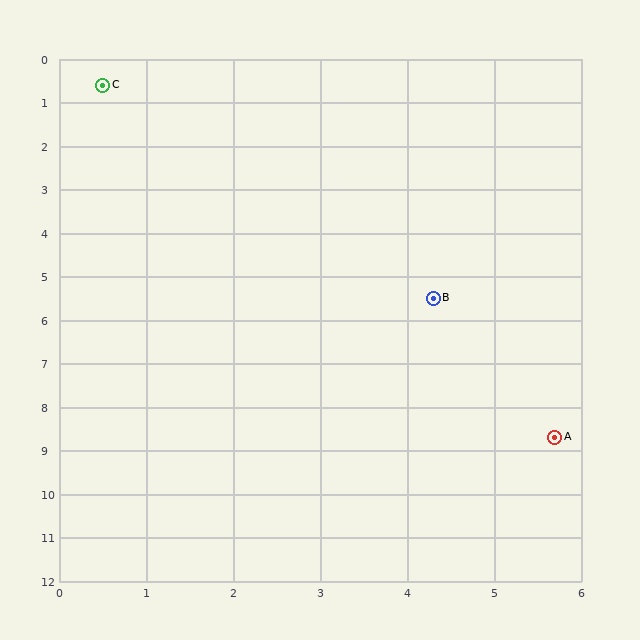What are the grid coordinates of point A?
Point A is at approximately (5.7, 8.7).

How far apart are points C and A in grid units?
Points C and A are about 9.6 grid units apart.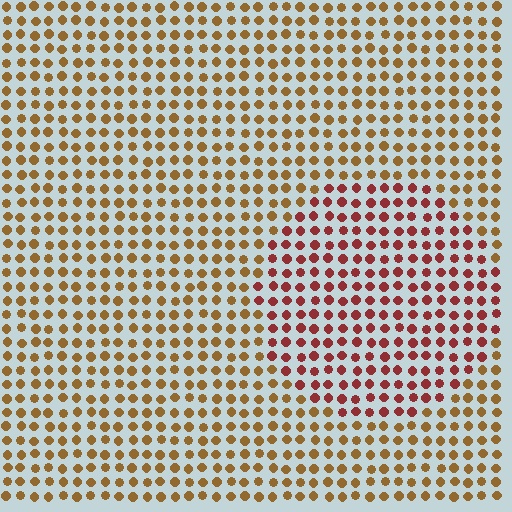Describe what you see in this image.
The image is filled with small brown elements in a uniform arrangement. A circle-shaped region is visible where the elements are tinted to a slightly different hue, forming a subtle color boundary.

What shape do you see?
I see a circle.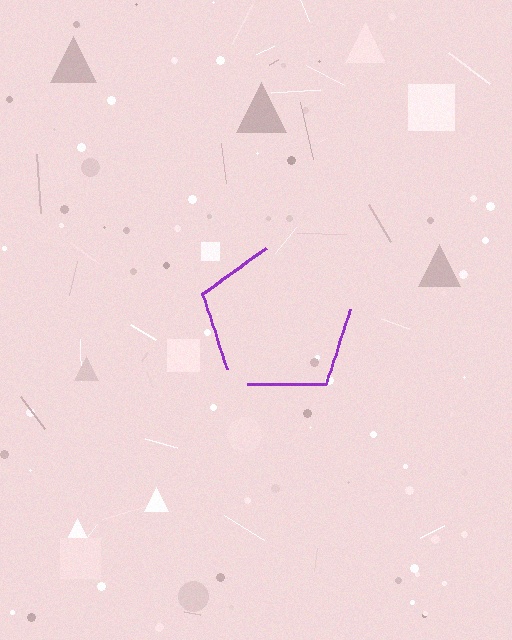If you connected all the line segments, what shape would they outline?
They would outline a pentagon.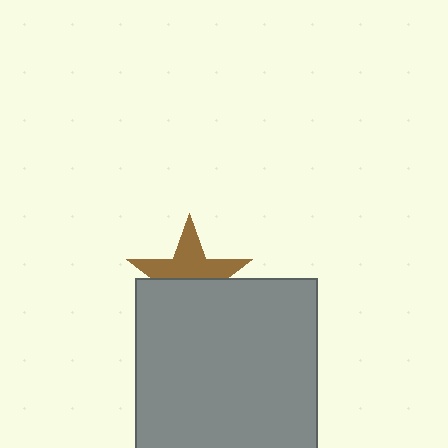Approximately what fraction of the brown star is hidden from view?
Roughly 50% of the brown star is hidden behind the gray square.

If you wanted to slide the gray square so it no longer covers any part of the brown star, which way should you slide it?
Slide it down — that is the most direct way to separate the two shapes.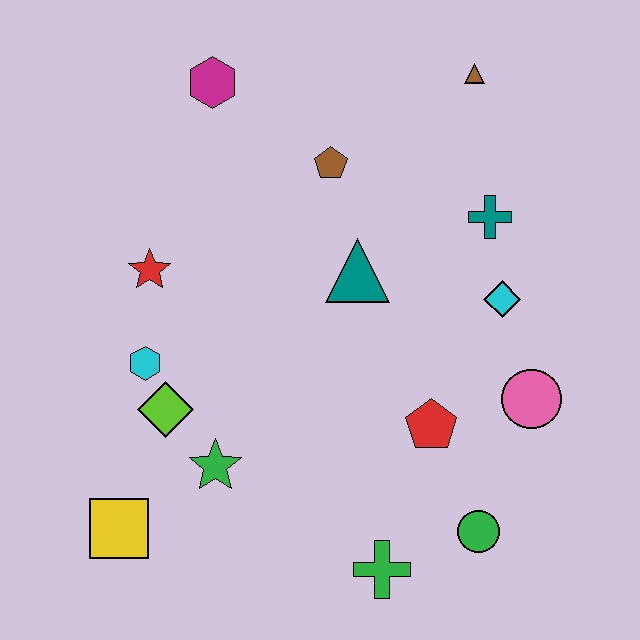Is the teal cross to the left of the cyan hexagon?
No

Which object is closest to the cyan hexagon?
The lime diamond is closest to the cyan hexagon.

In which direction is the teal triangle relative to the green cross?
The teal triangle is above the green cross.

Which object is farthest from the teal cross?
The yellow square is farthest from the teal cross.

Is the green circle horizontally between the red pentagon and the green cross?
No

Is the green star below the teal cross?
Yes